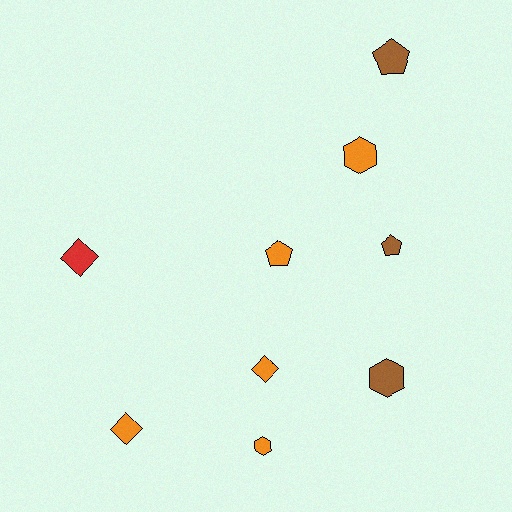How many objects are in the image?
There are 9 objects.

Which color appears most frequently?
Orange, with 5 objects.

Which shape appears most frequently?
Pentagon, with 3 objects.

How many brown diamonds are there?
There are no brown diamonds.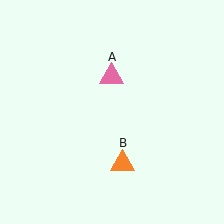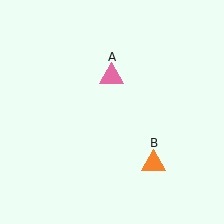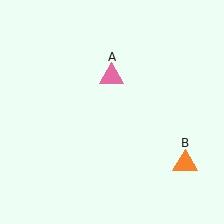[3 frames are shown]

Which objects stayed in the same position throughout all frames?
Pink triangle (object A) remained stationary.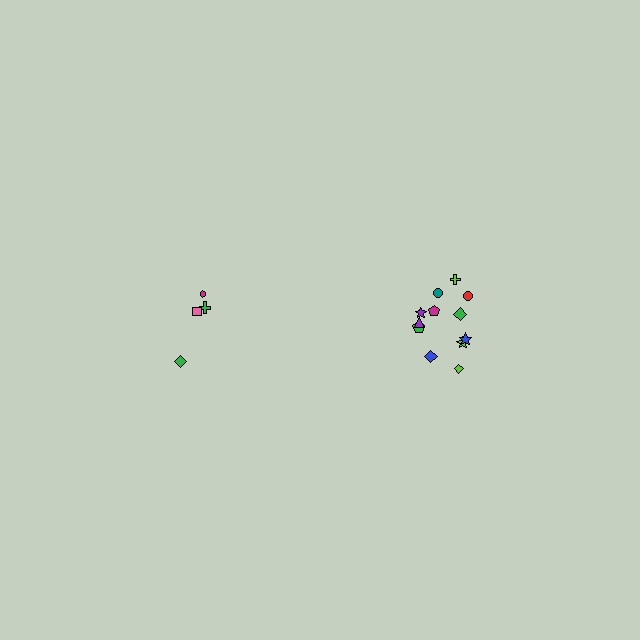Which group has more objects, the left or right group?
The right group.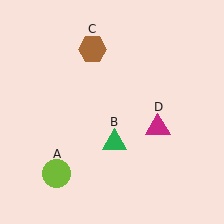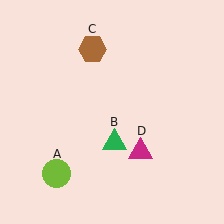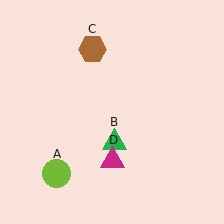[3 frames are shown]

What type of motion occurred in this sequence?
The magenta triangle (object D) rotated clockwise around the center of the scene.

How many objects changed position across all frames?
1 object changed position: magenta triangle (object D).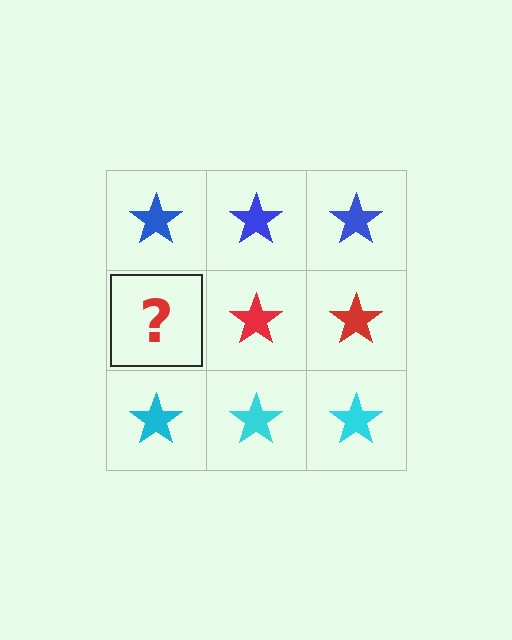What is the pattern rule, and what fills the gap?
The rule is that each row has a consistent color. The gap should be filled with a red star.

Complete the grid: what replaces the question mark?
The question mark should be replaced with a red star.